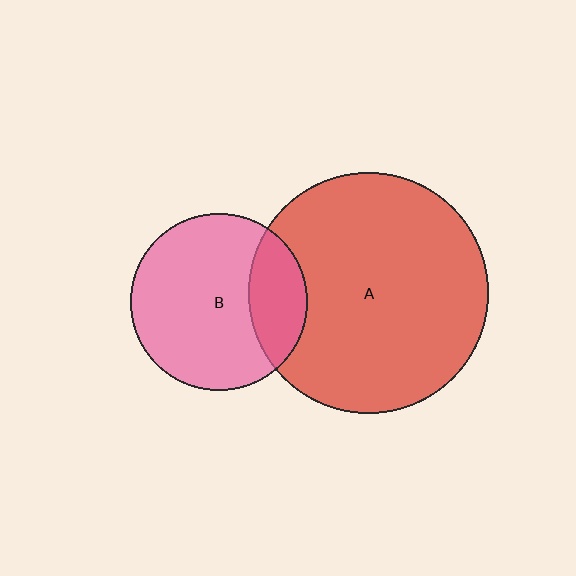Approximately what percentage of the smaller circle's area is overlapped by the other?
Approximately 25%.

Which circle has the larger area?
Circle A (red).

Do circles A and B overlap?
Yes.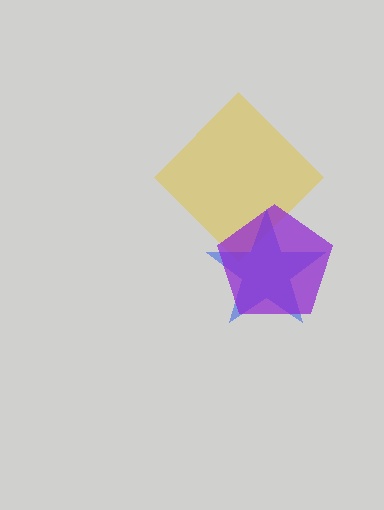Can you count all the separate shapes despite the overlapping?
Yes, there are 3 separate shapes.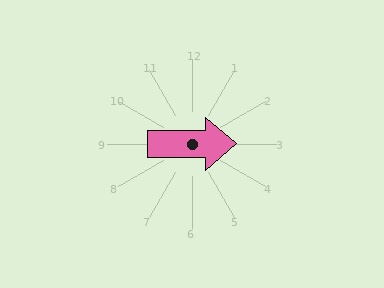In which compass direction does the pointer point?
East.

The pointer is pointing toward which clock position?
Roughly 3 o'clock.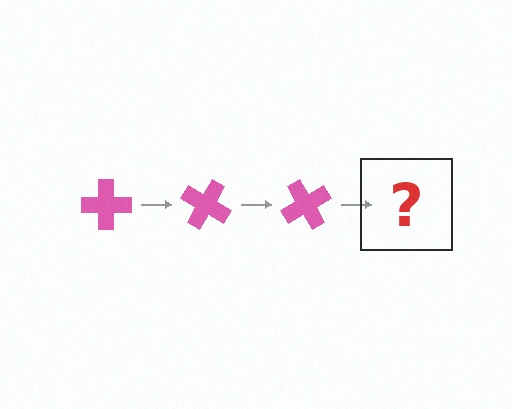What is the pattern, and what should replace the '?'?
The pattern is that the cross rotates 30 degrees each step. The '?' should be a pink cross rotated 90 degrees.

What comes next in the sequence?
The next element should be a pink cross rotated 90 degrees.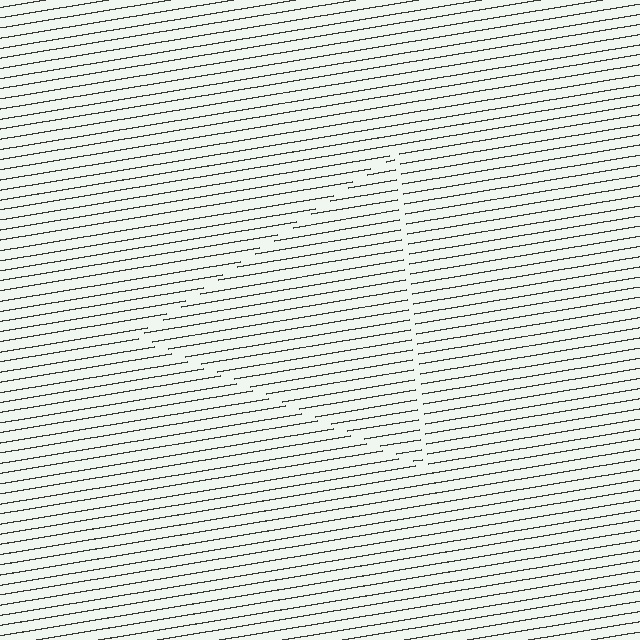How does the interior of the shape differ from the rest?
The interior of the shape contains the same grating, shifted by half a period — the contour is defined by the phase discontinuity where line-ends from the inner and outer gratings abut.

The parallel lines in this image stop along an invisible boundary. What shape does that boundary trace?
An illusory triangle. The interior of the shape contains the same grating, shifted by half a period — the contour is defined by the phase discontinuity where line-ends from the inner and outer gratings abut.